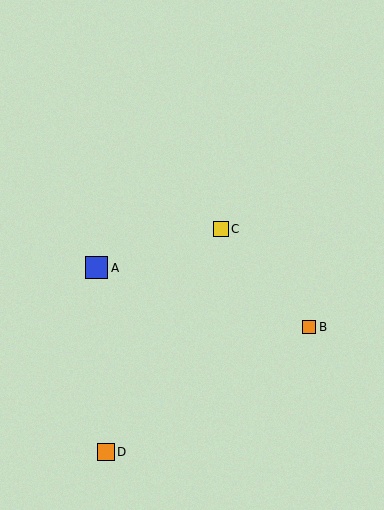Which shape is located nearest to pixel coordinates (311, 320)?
The orange square (labeled B) at (309, 327) is nearest to that location.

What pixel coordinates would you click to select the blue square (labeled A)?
Click at (97, 268) to select the blue square A.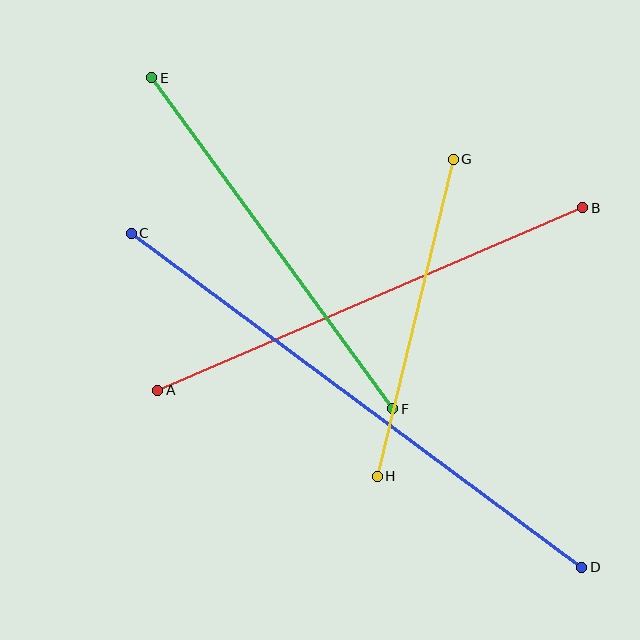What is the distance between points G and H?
The distance is approximately 326 pixels.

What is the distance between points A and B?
The distance is approximately 463 pixels.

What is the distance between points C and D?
The distance is approximately 561 pixels.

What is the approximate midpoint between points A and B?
The midpoint is at approximately (370, 299) pixels.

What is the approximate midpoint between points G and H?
The midpoint is at approximately (415, 318) pixels.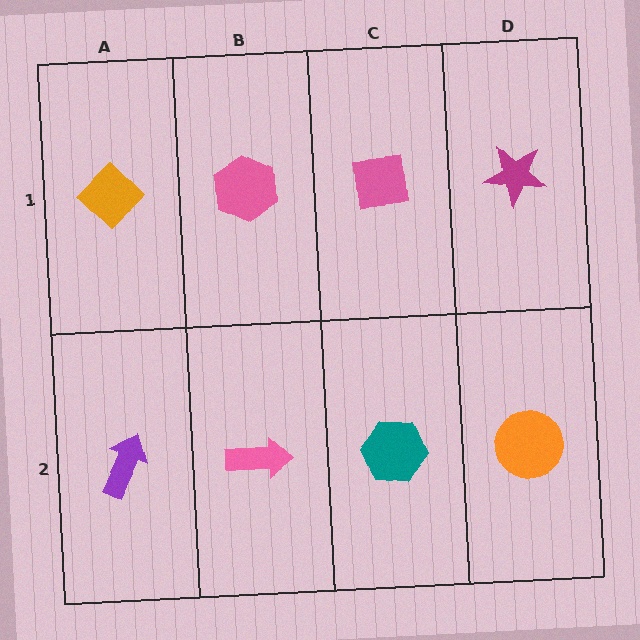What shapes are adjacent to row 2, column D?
A magenta star (row 1, column D), a teal hexagon (row 2, column C).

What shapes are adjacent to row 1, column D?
An orange circle (row 2, column D), a pink square (row 1, column C).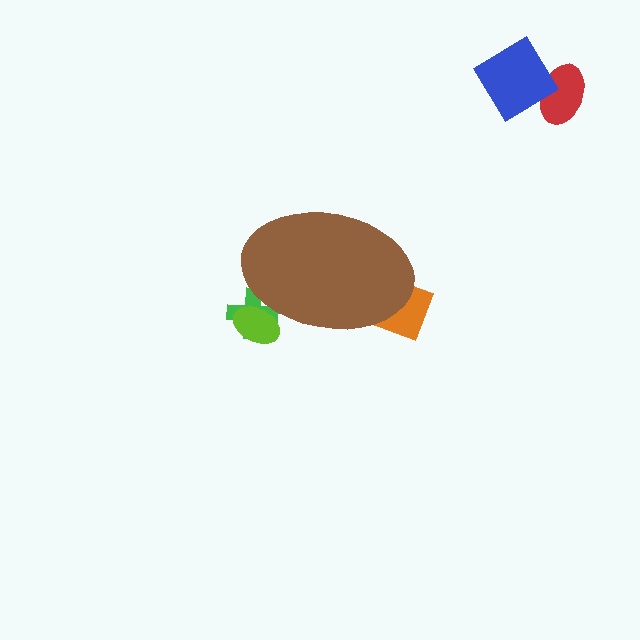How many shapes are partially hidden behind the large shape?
3 shapes are partially hidden.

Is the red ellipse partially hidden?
No, the red ellipse is fully visible.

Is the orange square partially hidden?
Yes, the orange square is partially hidden behind the brown ellipse.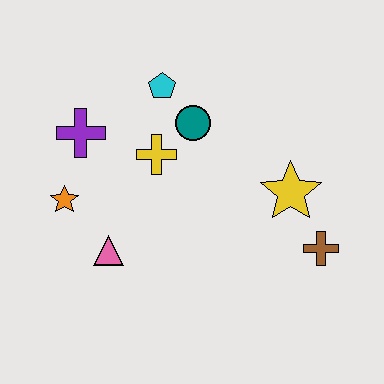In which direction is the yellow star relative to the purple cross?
The yellow star is to the right of the purple cross.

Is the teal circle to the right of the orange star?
Yes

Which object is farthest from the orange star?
The brown cross is farthest from the orange star.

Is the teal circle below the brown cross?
No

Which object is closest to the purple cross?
The orange star is closest to the purple cross.